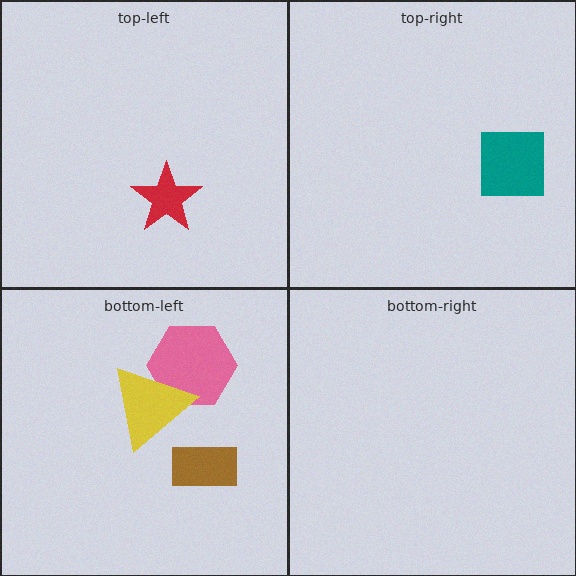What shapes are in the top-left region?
The red star.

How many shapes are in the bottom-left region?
3.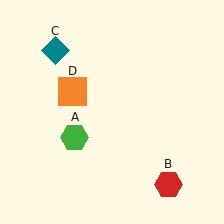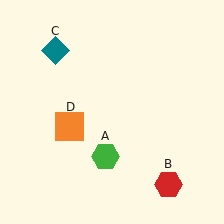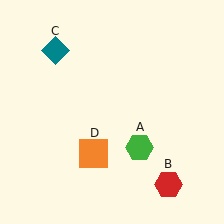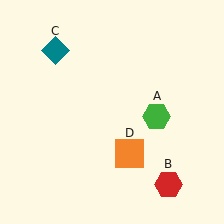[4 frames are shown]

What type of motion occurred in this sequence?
The green hexagon (object A), orange square (object D) rotated counterclockwise around the center of the scene.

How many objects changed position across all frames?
2 objects changed position: green hexagon (object A), orange square (object D).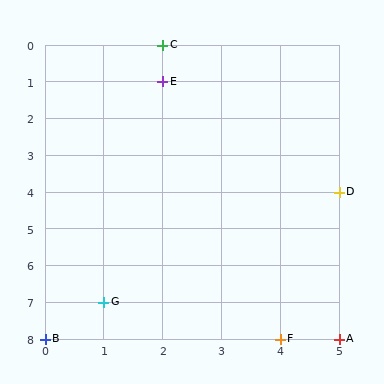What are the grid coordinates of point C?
Point C is at grid coordinates (2, 0).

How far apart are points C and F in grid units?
Points C and F are 2 columns and 8 rows apart (about 8.2 grid units diagonally).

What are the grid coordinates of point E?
Point E is at grid coordinates (2, 1).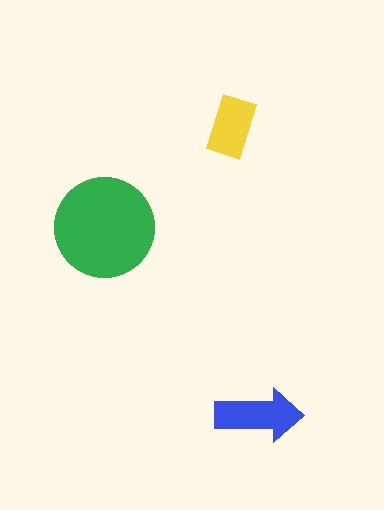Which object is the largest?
The green circle.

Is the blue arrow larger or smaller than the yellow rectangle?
Larger.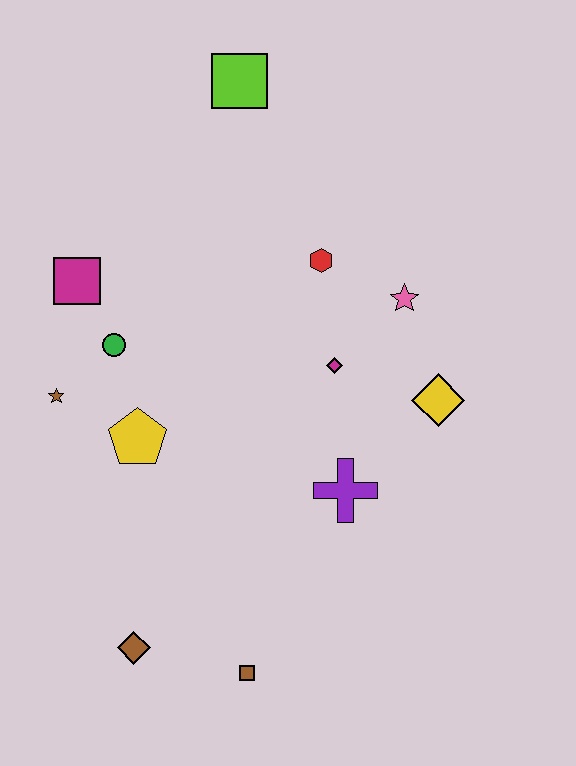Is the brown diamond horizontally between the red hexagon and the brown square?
No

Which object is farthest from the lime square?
The brown square is farthest from the lime square.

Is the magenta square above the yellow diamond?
Yes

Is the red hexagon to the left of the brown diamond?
No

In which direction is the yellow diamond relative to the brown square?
The yellow diamond is above the brown square.